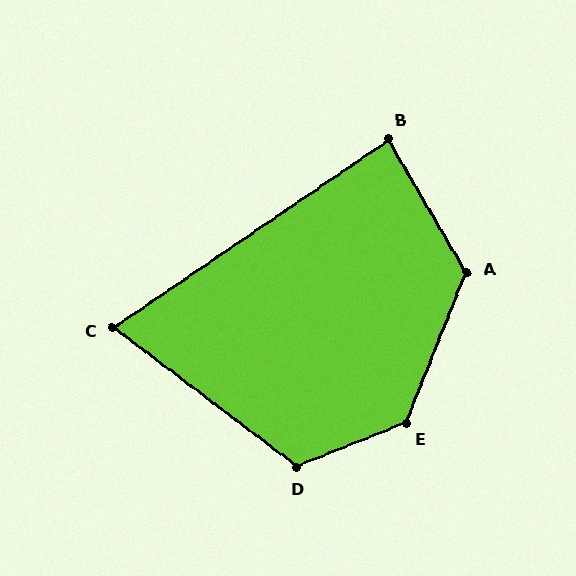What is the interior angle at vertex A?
Approximately 128 degrees (obtuse).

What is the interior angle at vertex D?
Approximately 121 degrees (obtuse).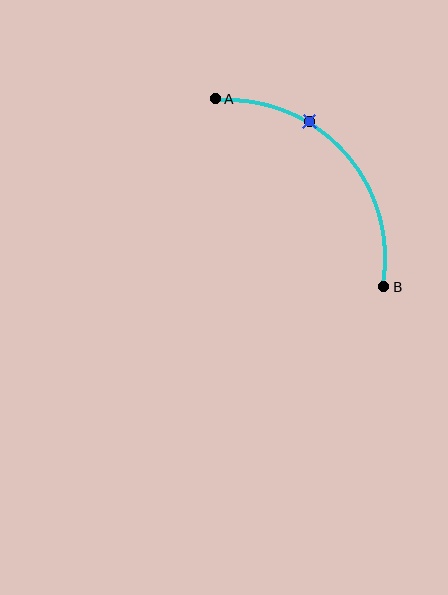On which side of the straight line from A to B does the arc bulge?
The arc bulges above and to the right of the straight line connecting A and B.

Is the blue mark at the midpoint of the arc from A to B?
No. The blue mark lies on the arc but is closer to endpoint A. The arc midpoint would be at the point on the curve equidistant along the arc from both A and B.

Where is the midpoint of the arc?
The arc midpoint is the point on the curve farthest from the straight line joining A and B. It sits above and to the right of that line.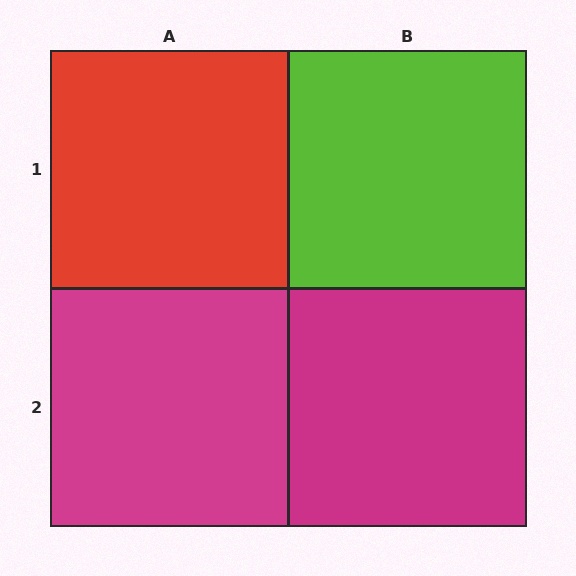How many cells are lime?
1 cell is lime.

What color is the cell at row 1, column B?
Lime.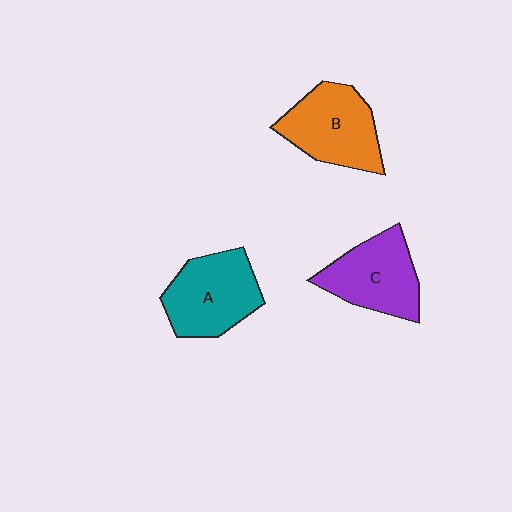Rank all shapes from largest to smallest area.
From largest to smallest: A (teal), B (orange), C (purple).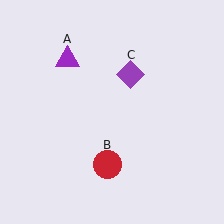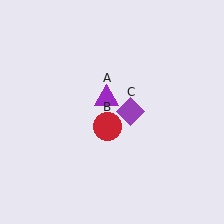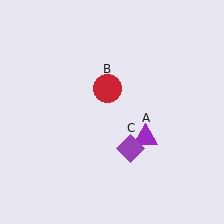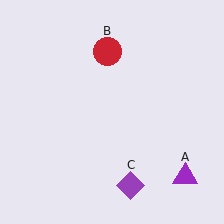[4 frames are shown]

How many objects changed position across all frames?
3 objects changed position: purple triangle (object A), red circle (object B), purple diamond (object C).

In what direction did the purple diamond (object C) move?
The purple diamond (object C) moved down.